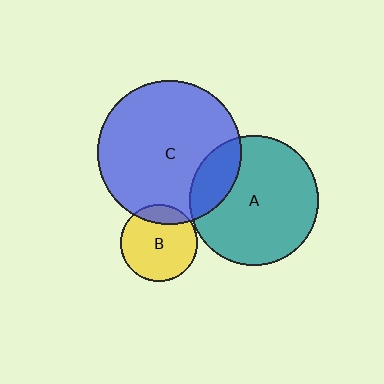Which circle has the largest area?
Circle C (blue).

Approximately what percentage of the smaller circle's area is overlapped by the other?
Approximately 15%.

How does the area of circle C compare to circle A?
Approximately 1.2 times.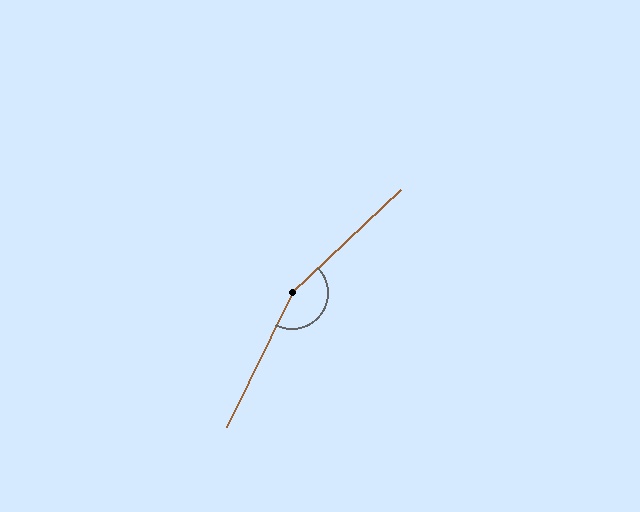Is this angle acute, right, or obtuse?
It is obtuse.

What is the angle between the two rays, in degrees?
Approximately 160 degrees.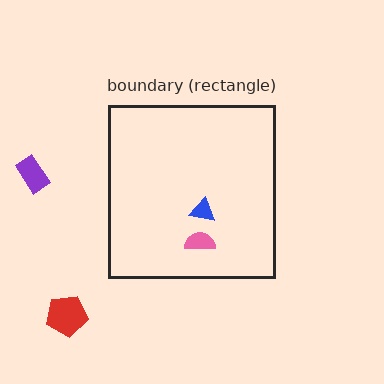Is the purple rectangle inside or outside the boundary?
Outside.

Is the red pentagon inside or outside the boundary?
Outside.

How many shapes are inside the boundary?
2 inside, 2 outside.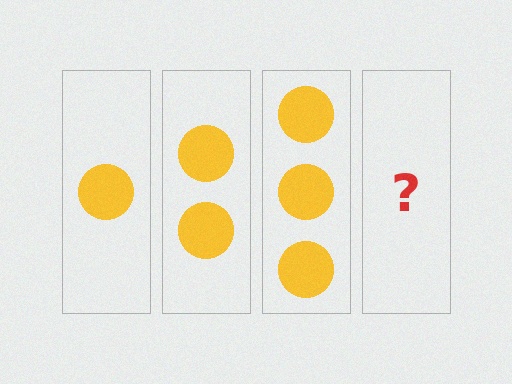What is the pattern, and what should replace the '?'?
The pattern is that each step adds one more circle. The '?' should be 4 circles.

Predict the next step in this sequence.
The next step is 4 circles.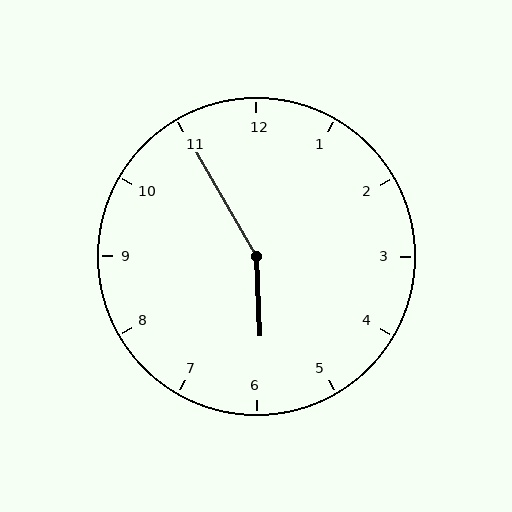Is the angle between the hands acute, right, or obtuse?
It is obtuse.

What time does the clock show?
5:55.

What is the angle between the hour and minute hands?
Approximately 152 degrees.